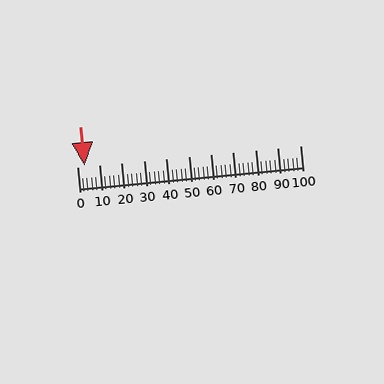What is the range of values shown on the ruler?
The ruler shows values from 0 to 100.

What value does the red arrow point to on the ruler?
The red arrow points to approximately 3.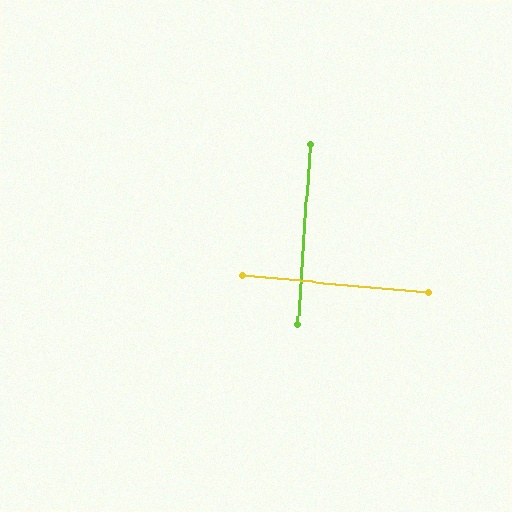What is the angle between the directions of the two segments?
Approximately 89 degrees.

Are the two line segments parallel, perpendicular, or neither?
Perpendicular — they meet at approximately 89°.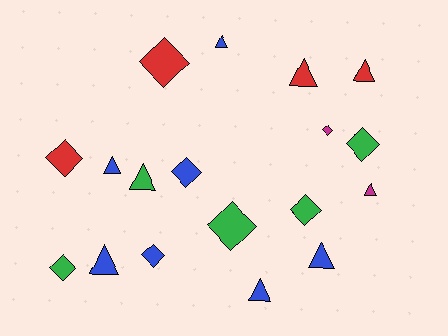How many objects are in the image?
There are 18 objects.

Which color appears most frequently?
Blue, with 7 objects.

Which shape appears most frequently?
Triangle, with 9 objects.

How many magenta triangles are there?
There is 1 magenta triangle.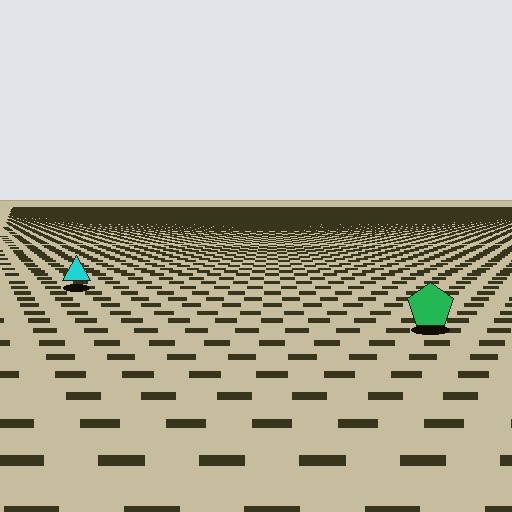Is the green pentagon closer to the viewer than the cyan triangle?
Yes. The green pentagon is closer — you can tell from the texture gradient: the ground texture is coarser near it.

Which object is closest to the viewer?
The green pentagon is closest. The texture marks near it are larger and more spread out.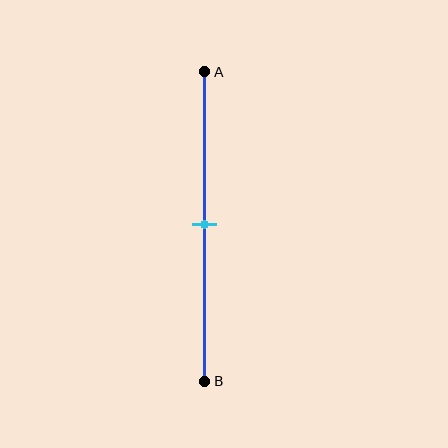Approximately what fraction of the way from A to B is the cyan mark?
The cyan mark is approximately 50% of the way from A to B.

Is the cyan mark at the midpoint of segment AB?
Yes, the mark is approximately at the midpoint.